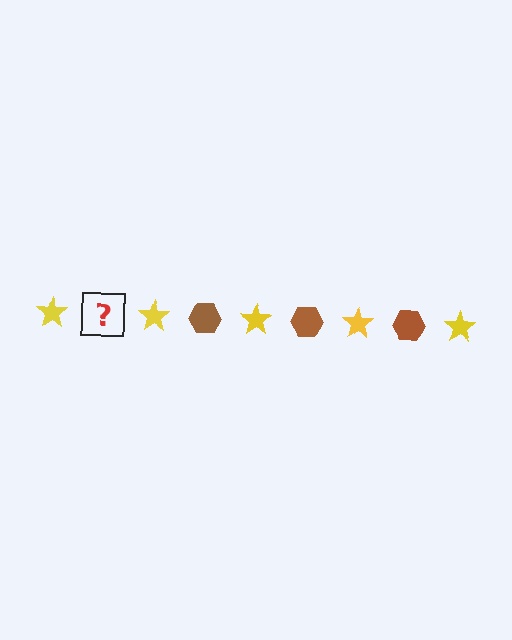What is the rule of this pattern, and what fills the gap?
The rule is that the pattern alternates between yellow star and brown hexagon. The gap should be filled with a brown hexagon.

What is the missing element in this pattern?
The missing element is a brown hexagon.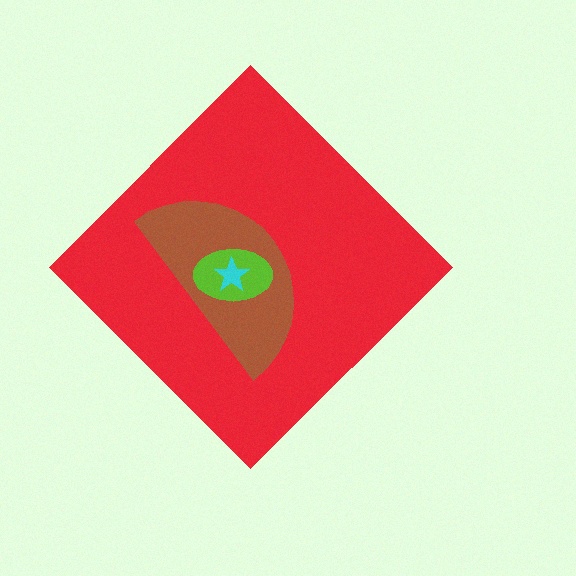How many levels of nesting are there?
4.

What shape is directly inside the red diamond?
The brown semicircle.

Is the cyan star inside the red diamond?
Yes.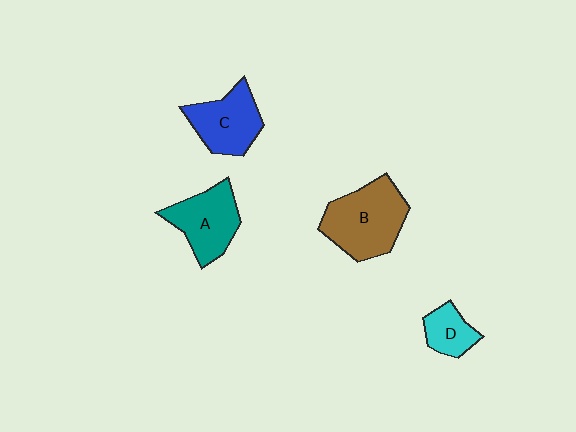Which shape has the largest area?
Shape B (brown).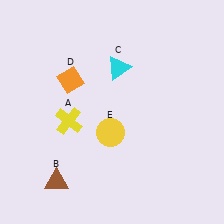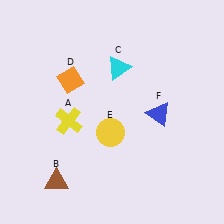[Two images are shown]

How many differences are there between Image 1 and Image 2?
There is 1 difference between the two images.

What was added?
A blue triangle (F) was added in Image 2.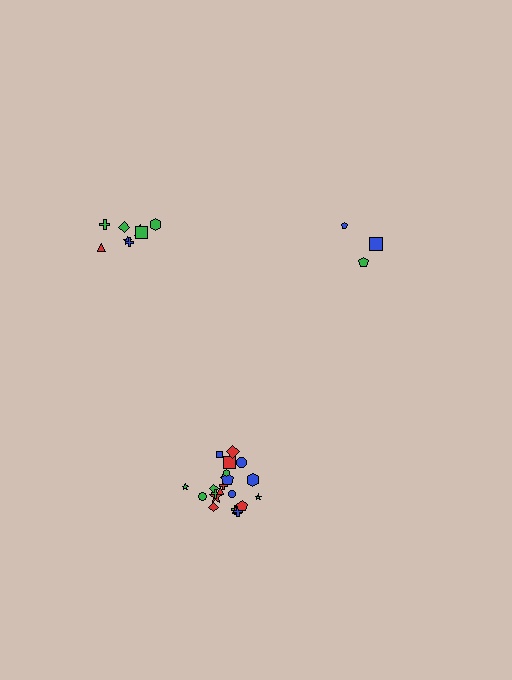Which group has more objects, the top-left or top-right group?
The top-left group.